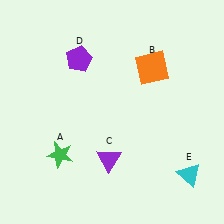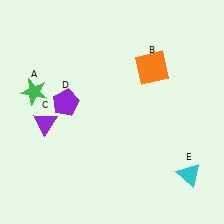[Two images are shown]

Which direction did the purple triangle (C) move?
The purple triangle (C) moved left.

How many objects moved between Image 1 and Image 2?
3 objects moved between the two images.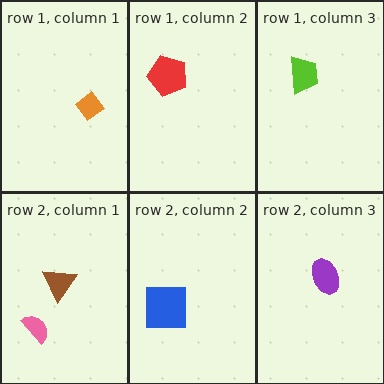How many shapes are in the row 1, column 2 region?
1.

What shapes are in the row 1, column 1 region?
The orange diamond.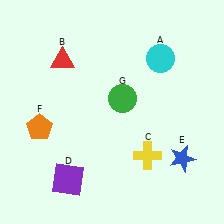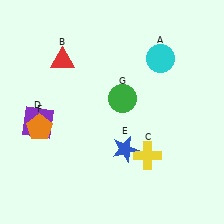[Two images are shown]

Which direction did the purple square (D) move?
The purple square (D) moved up.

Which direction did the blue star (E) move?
The blue star (E) moved left.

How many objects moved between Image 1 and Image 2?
2 objects moved between the two images.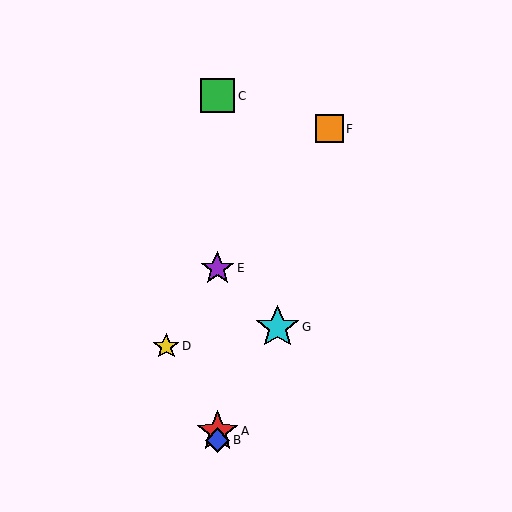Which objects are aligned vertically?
Objects A, B, C, E are aligned vertically.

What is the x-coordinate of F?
Object F is at x≈329.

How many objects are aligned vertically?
4 objects (A, B, C, E) are aligned vertically.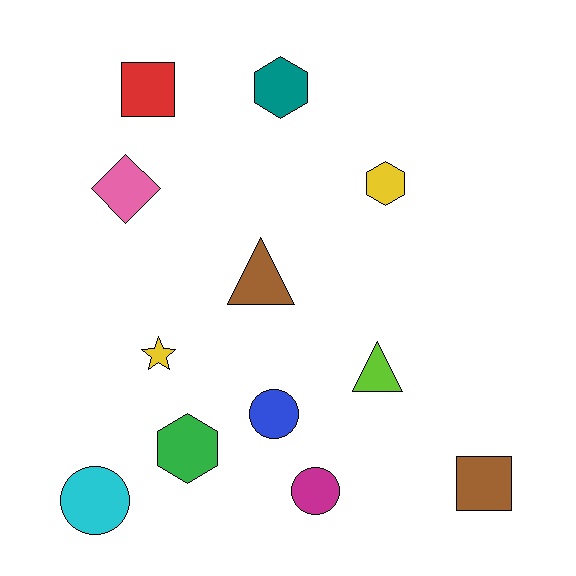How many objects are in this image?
There are 12 objects.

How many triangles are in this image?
There are 2 triangles.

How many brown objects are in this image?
There are 2 brown objects.